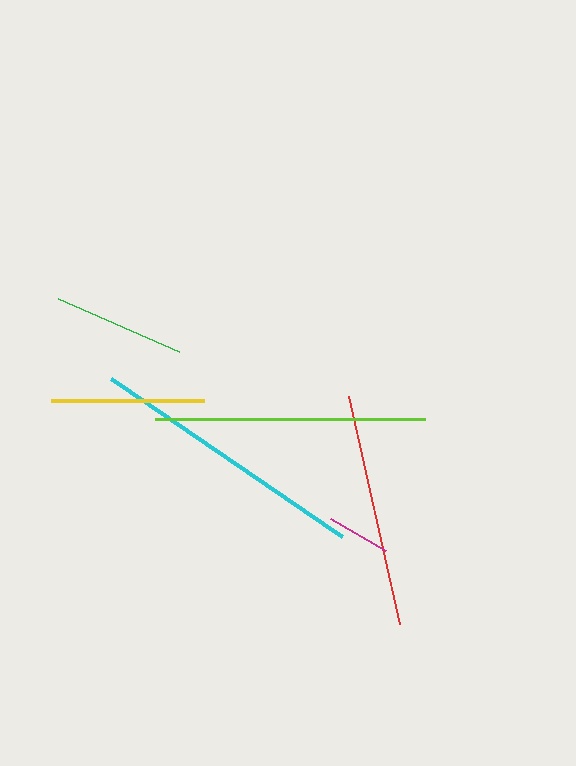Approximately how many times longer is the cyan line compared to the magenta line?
The cyan line is approximately 4.4 times the length of the magenta line.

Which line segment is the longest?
The cyan line is the longest at approximately 279 pixels.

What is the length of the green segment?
The green segment is approximately 132 pixels long.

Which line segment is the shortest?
The magenta line is the shortest at approximately 64 pixels.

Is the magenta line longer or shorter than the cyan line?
The cyan line is longer than the magenta line.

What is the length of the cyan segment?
The cyan segment is approximately 279 pixels long.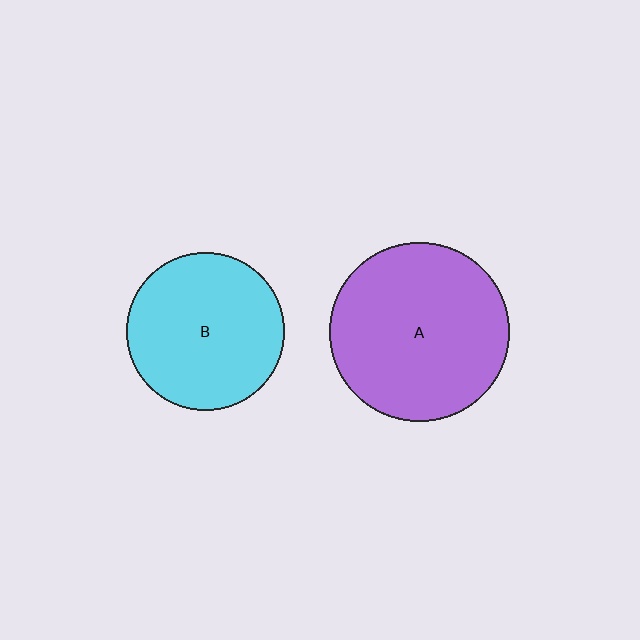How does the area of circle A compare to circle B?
Approximately 1.3 times.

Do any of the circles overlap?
No, none of the circles overlap.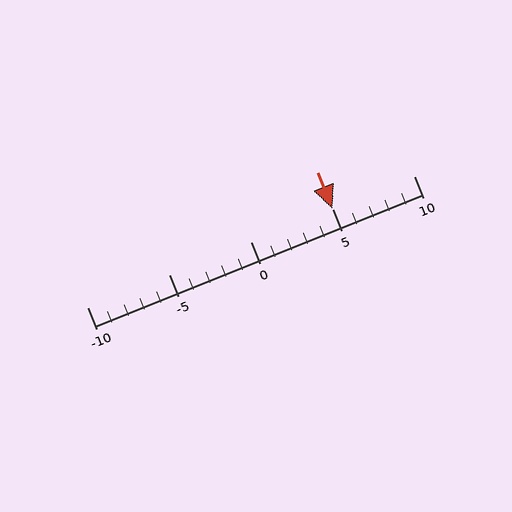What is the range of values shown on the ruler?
The ruler shows values from -10 to 10.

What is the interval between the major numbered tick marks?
The major tick marks are spaced 5 units apart.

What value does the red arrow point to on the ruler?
The red arrow points to approximately 5.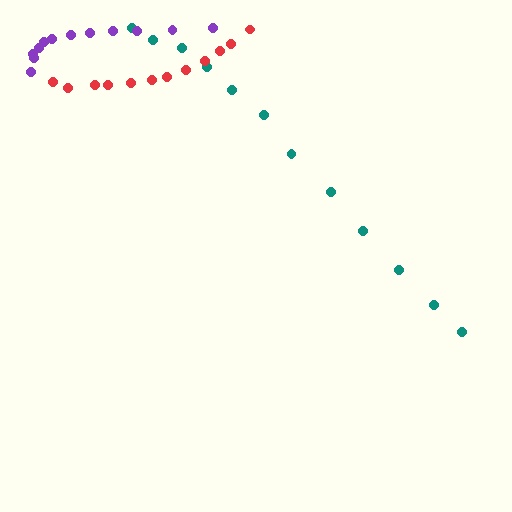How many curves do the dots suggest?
There are 3 distinct paths.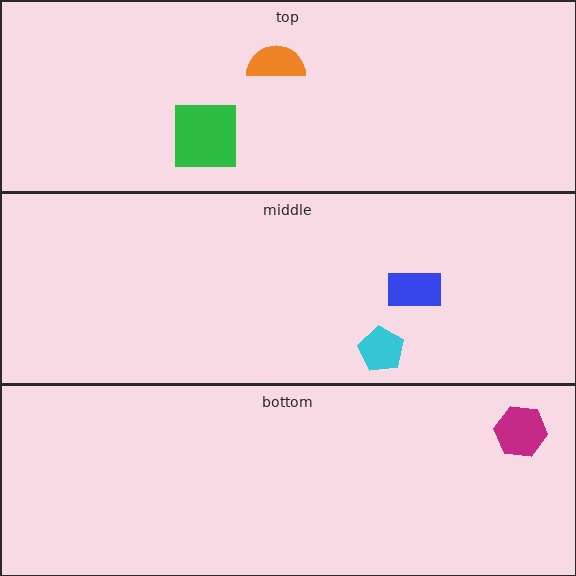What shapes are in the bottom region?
The magenta hexagon.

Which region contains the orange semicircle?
The top region.